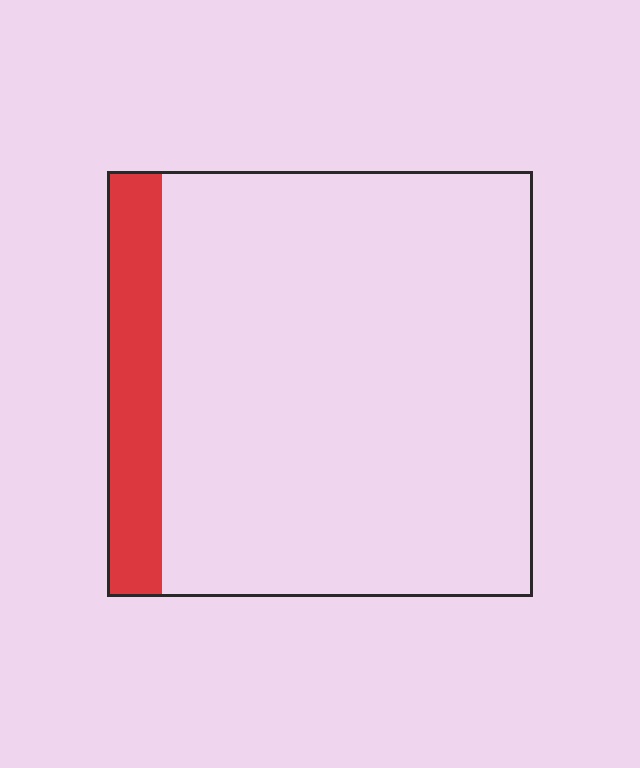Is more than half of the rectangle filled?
No.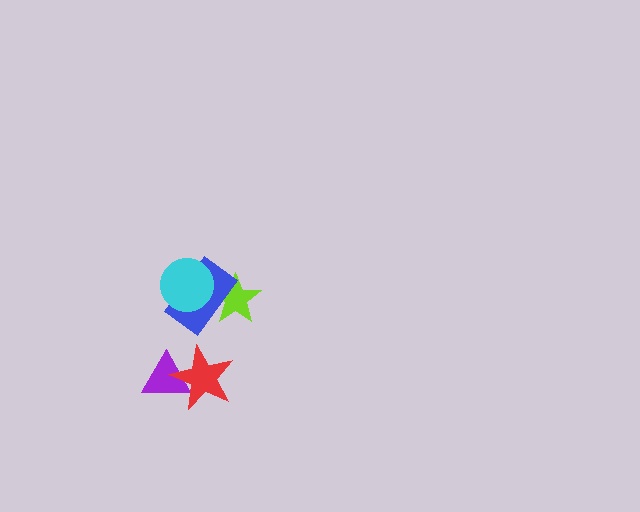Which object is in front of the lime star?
The blue rectangle is in front of the lime star.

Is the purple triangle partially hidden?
Yes, it is partially covered by another shape.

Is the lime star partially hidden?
Yes, it is partially covered by another shape.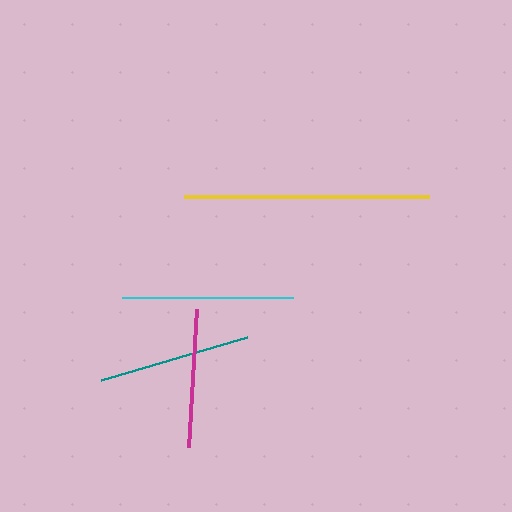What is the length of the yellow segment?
The yellow segment is approximately 245 pixels long.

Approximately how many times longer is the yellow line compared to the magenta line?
The yellow line is approximately 1.8 times the length of the magenta line.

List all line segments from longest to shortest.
From longest to shortest: yellow, cyan, teal, magenta.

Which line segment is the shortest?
The magenta line is the shortest at approximately 138 pixels.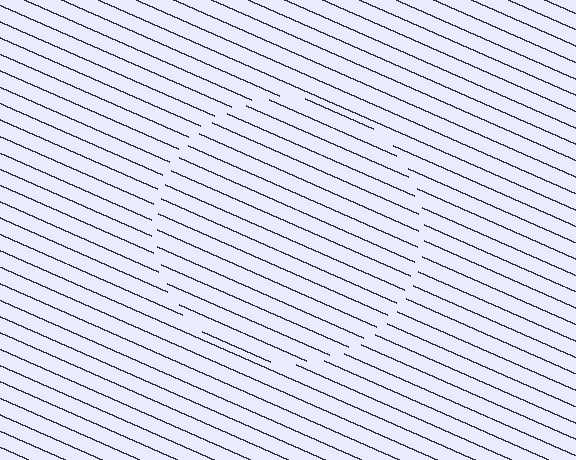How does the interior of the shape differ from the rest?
The interior of the shape contains the same grating, shifted by half a period — the contour is defined by the phase discontinuity where line-ends from the inner and outer gratings abut.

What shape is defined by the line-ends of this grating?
An illusory circle. The interior of the shape contains the same grating, shifted by half a period — the contour is defined by the phase discontinuity where line-ends from the inner and outer gratings abut.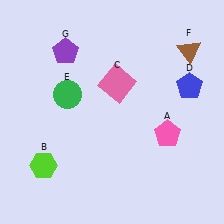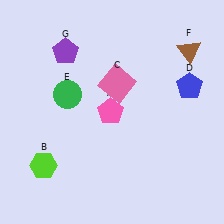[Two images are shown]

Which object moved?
The pink pentagon (A) moved left.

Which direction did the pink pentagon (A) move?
The pink pentagon (A) moved left.